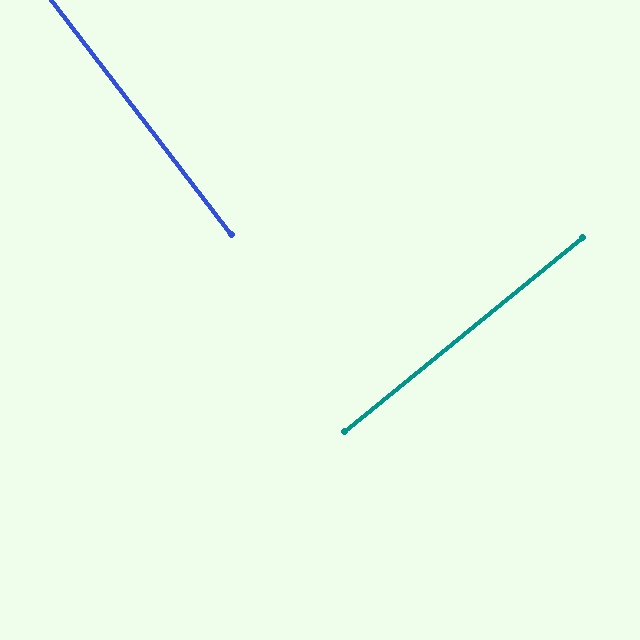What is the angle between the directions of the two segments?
Approximately 88 degrees.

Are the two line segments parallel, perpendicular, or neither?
Perpendicular — they meet at approximately 88°.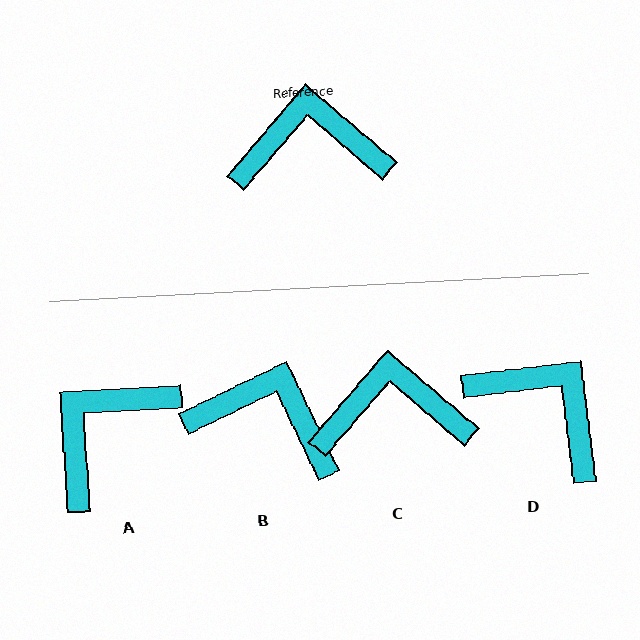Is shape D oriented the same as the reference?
No, it is off by about 43 degrees.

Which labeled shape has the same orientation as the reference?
C.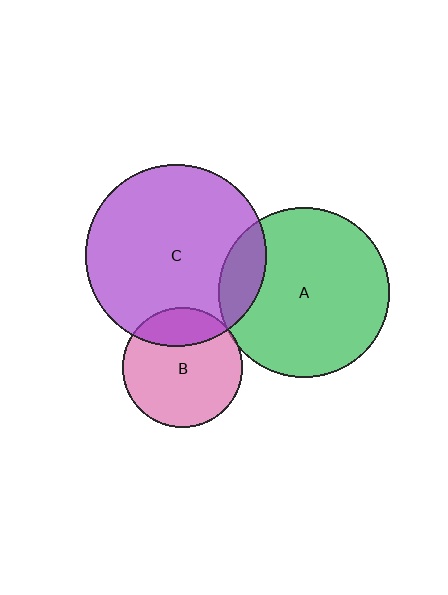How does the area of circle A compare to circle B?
Approximately 2.0 times.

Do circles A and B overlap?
Yes.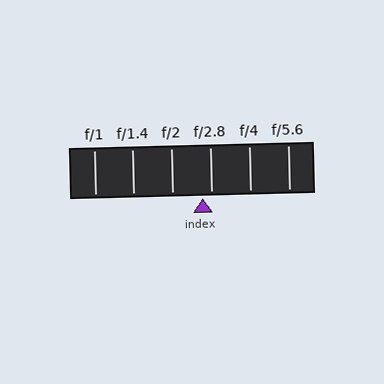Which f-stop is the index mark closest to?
The index mark is closest to f/2.8.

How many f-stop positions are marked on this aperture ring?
There are 6 f-stop positions marked.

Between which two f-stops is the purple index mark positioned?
The index mark is between f/2 and f/2.8.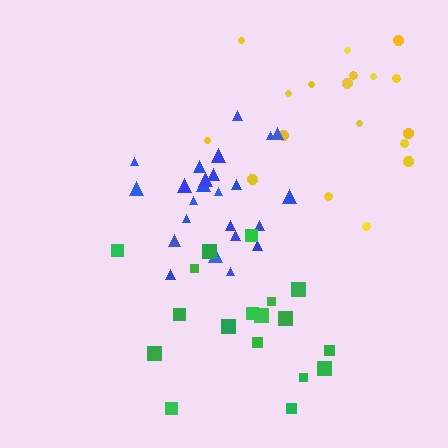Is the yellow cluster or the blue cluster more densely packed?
Blue.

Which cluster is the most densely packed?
Blue.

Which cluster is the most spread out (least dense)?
Green.